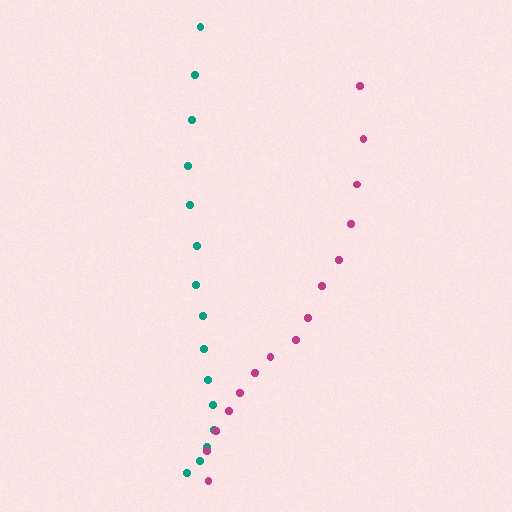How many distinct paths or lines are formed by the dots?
There are 2 distinct paths.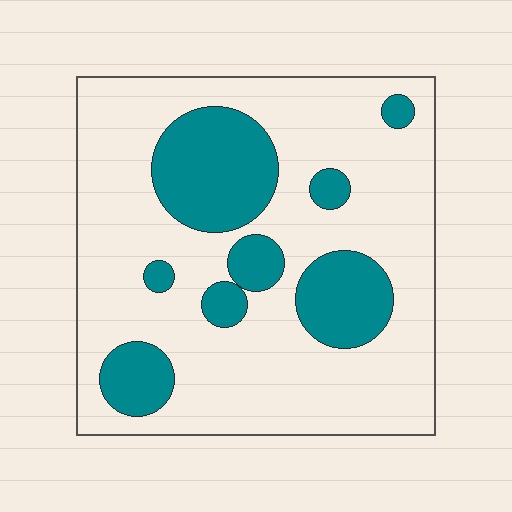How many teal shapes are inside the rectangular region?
8.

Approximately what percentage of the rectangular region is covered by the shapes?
Approximately 25%.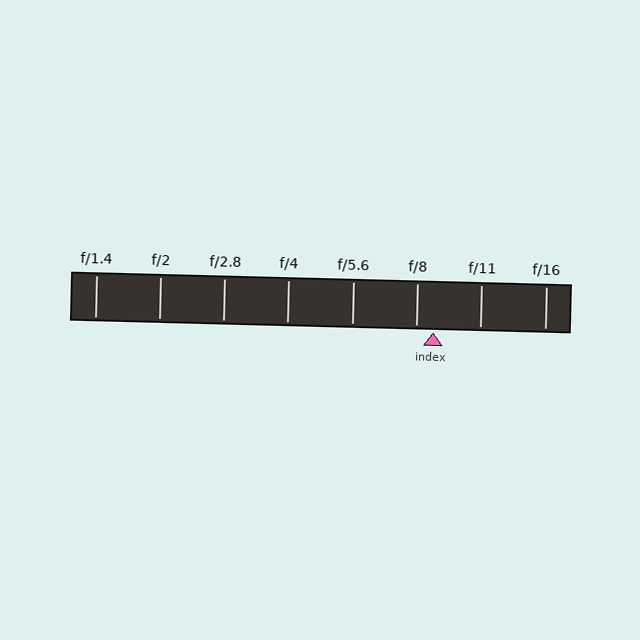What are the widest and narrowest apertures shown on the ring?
The widest aperture shown is f/1.4 and the narrowest is f/16.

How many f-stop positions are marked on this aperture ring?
There are 8 f-stop positions marked.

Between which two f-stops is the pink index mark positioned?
The index mark is between f/8 and f/11.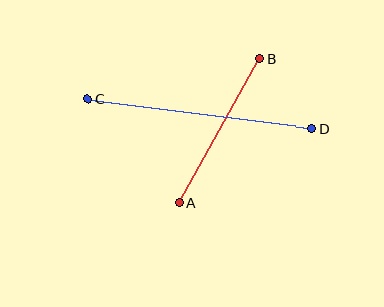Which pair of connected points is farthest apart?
Points C and D are farthest apart.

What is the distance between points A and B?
The distance is approximately 165 pixels.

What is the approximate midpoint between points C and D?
The midpoint is at approximately (200, 114) pixels.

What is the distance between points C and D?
The distance is approximately 226 pixels.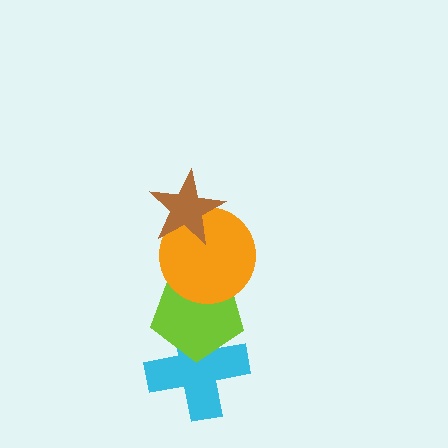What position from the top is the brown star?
The brown star is 1st from the top.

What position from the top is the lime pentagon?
The lime pentagon is 3rd from the top.